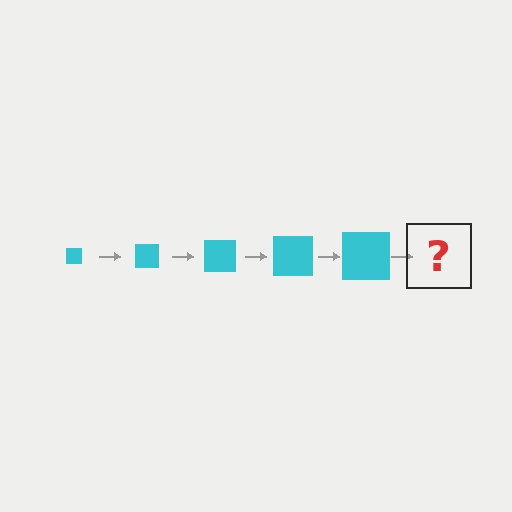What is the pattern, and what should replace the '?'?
The pattern is that the square gets progressively larger each step. The '?' should be a cyan square, larger than the previous one.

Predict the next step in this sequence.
The next step is a cyan square, larger than the previous one.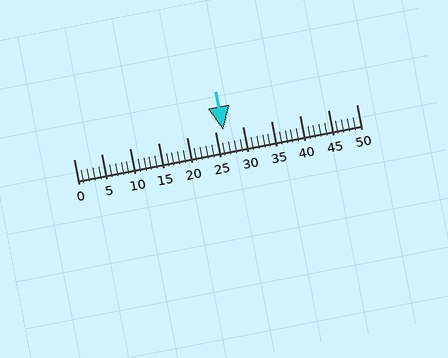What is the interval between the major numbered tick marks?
The major tick marks are spaced 5 units apart.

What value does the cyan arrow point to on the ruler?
The cyan arrow points to approximately 26.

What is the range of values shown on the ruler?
The ruler shows values from 0 to 50.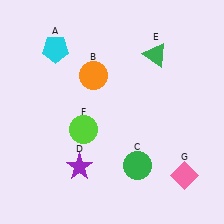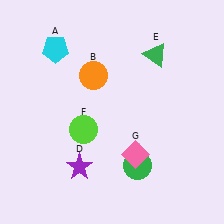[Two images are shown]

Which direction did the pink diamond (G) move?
The pink diamond (G) moved left.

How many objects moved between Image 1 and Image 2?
1 object moved between the two images.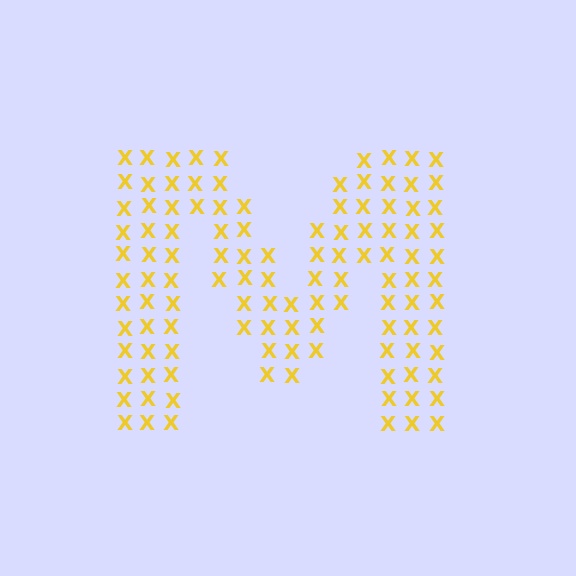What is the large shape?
The large shape is the letter M.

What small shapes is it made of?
It is made of small letter X's.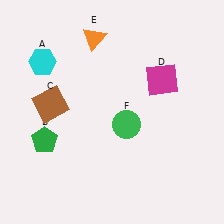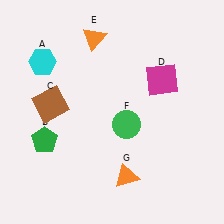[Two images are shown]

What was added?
An orange triangle (G) was added in Image 2.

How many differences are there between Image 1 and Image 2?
There is 1 difference between the two images.